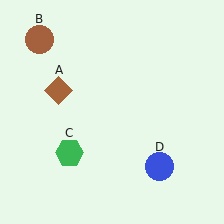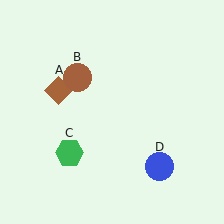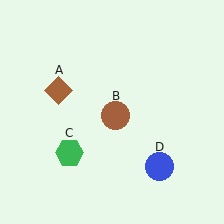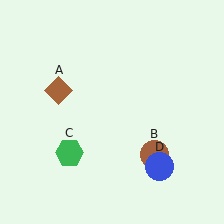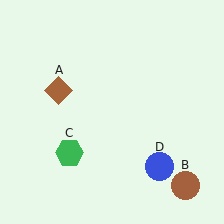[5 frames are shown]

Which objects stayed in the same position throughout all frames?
Brown diamond (object A) and green hexagon (object C) and blue circle (object D) remained stationary.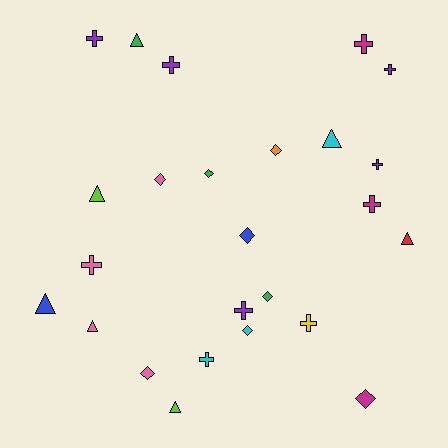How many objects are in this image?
There are 25 objects.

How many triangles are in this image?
There are 7 triangles.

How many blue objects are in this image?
There are 2 blue objects.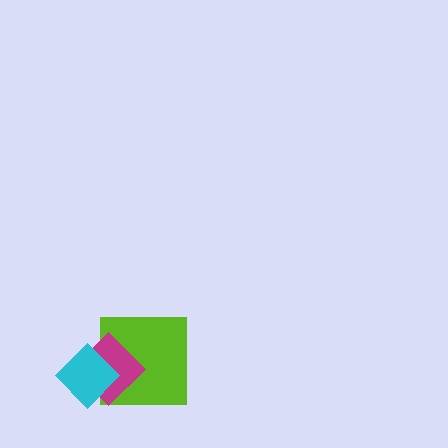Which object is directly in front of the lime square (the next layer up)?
The magenta diamond is directly in front of the lime square.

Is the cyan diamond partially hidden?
No, no other shape covers it.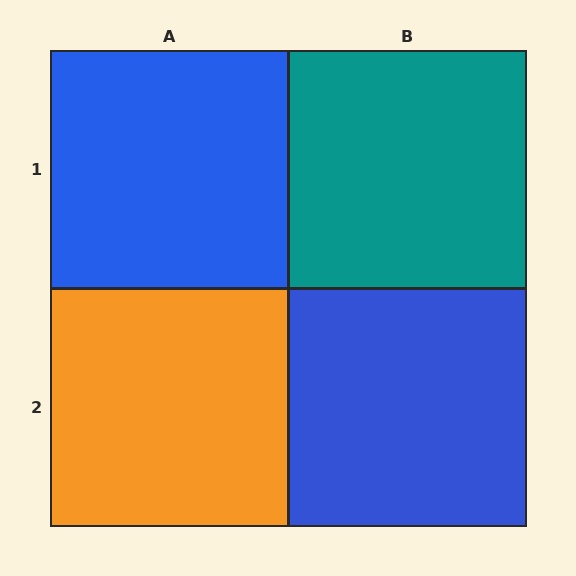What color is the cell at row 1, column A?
Blue.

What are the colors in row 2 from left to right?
Orange, blue.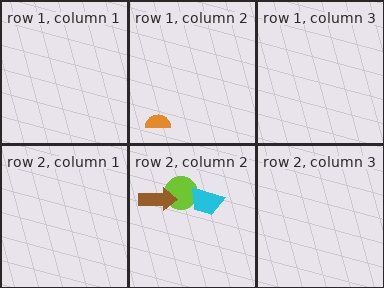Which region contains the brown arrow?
The row 2, column 2 region.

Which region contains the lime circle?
The row 2, column 2 region.